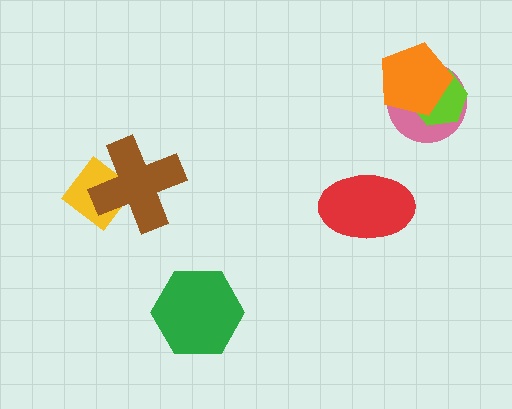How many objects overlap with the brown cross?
1 object overlaps with the brown cross.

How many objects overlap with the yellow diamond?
1 object overlaps with the yellow diamond.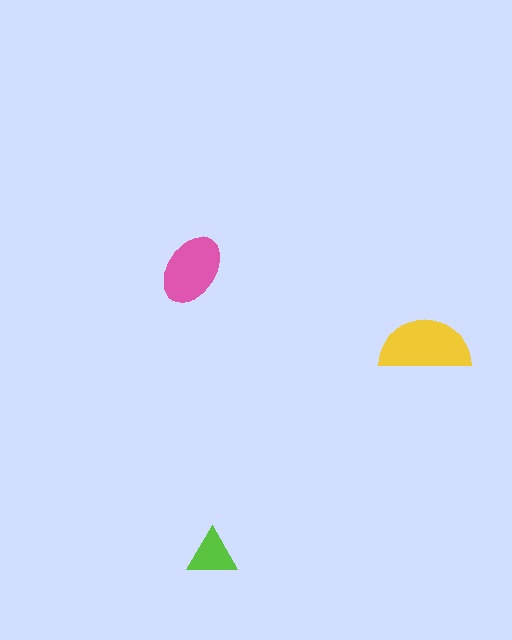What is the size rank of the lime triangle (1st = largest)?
3rd.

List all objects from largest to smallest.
The yellow semicircle, the pink ellipse, the lime triangle.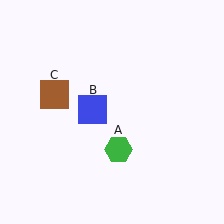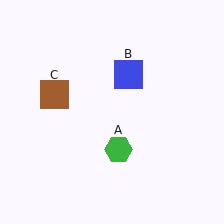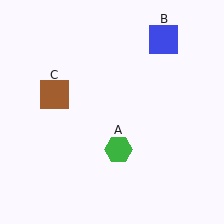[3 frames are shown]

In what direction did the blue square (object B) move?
The blue square (object B) moved up and to the right.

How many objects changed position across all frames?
1 object changed position: blue square (object B).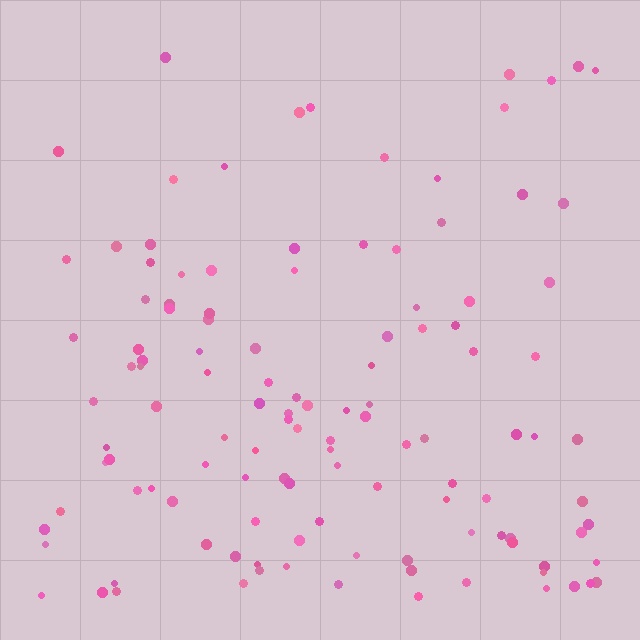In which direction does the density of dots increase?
From top to bottom, with the bottom side densest.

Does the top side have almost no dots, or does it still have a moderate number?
Still a moderate number, just noticeably fewer than the bottom.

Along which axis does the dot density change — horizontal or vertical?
Vertical.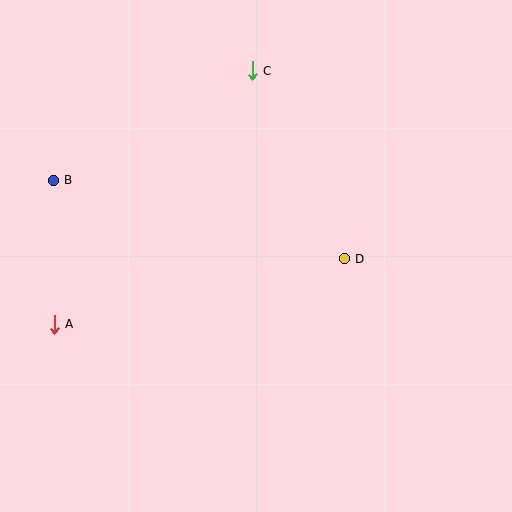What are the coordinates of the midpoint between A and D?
The midpoint between A and D is at (199, 291).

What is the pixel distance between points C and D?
The distance between C and D is 209 pixels.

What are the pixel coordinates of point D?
Point D is at (344, 259).